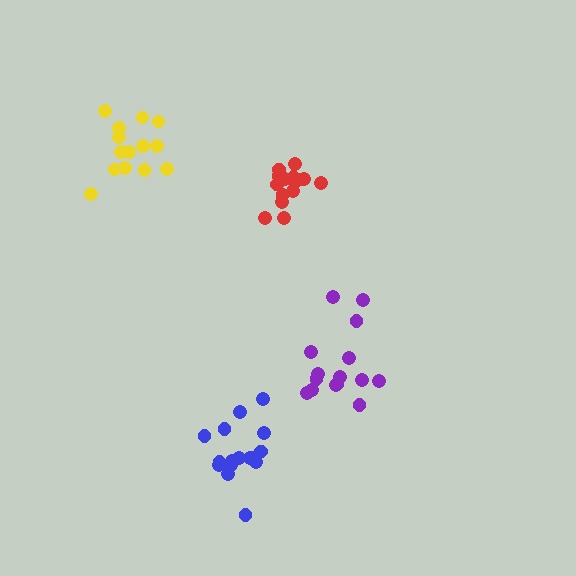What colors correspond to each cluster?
The clusters are colored: purple, red, blue, yellow.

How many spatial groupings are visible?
There are 4 spatial groupings.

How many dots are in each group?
Group 1: 15 dots, Group 2: 15 dots, Group 3: 16 dots, Group 4: 14 dots (60 total).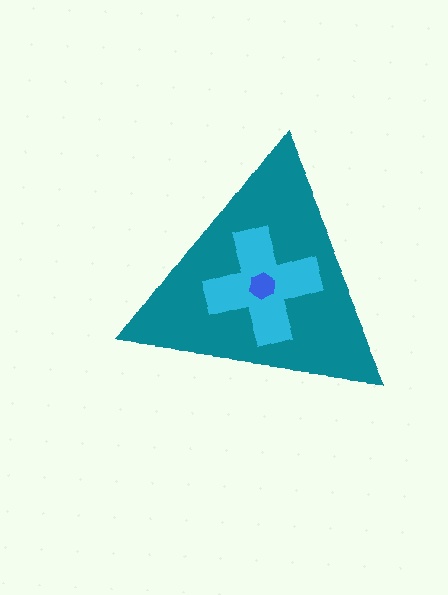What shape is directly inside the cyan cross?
The blue hexagon.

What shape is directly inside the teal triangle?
The cyan cross.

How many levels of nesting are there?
3.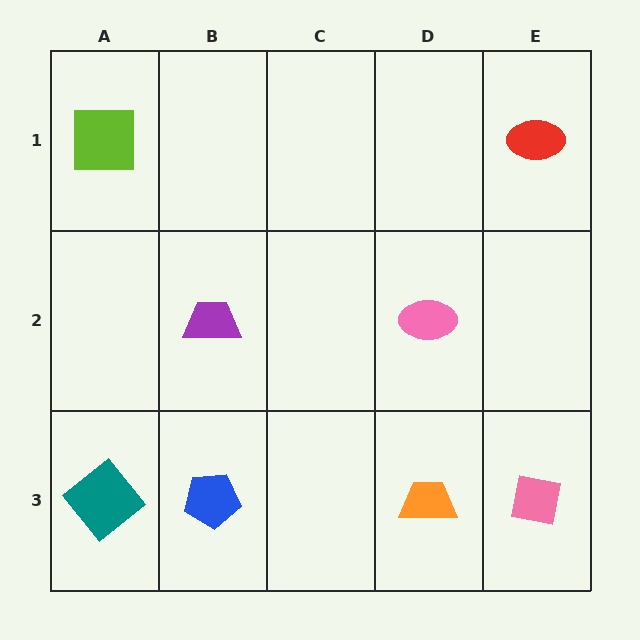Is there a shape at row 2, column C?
No, that cell is empty.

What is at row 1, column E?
A red ellipse.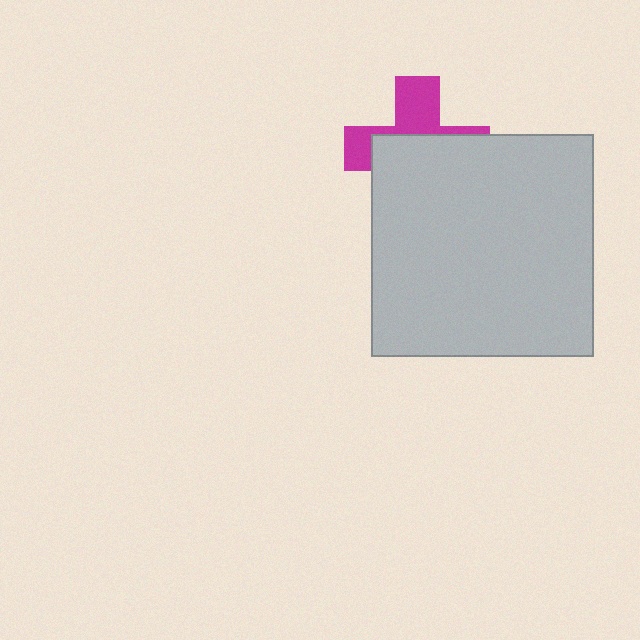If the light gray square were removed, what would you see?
You would see the complete magenta cross.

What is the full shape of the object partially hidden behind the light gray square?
The partially hidden object is a magenta cross.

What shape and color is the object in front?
The object in front is a light gray square.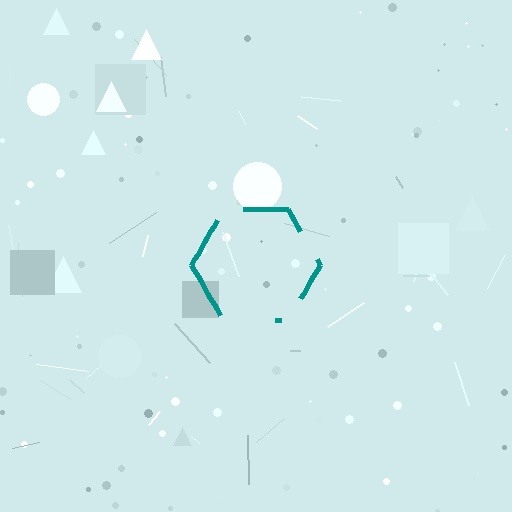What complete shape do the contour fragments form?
The contour fragments form a hexagon.